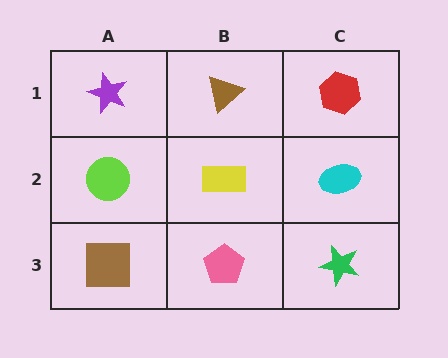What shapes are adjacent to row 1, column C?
A cyan ellipse (row 2, column C), a brown triangle (row 1, column B).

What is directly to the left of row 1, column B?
A purple star.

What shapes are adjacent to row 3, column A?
A lime circle (row 2, column A), a pink pentagon (row 3, column B).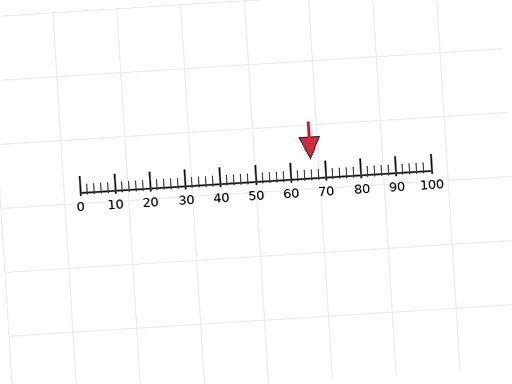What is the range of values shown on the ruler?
The ruler shows values from 0 to 100.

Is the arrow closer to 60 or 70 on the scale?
The arrow is closer to 70.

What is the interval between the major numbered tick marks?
The major tick marks are spaced 10 units apart.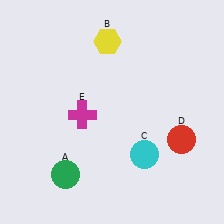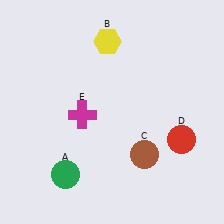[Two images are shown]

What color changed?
The circle (C) changed from cyan in Image 1 to brown in Image 2.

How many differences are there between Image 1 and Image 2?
There is 1 difference between the two images.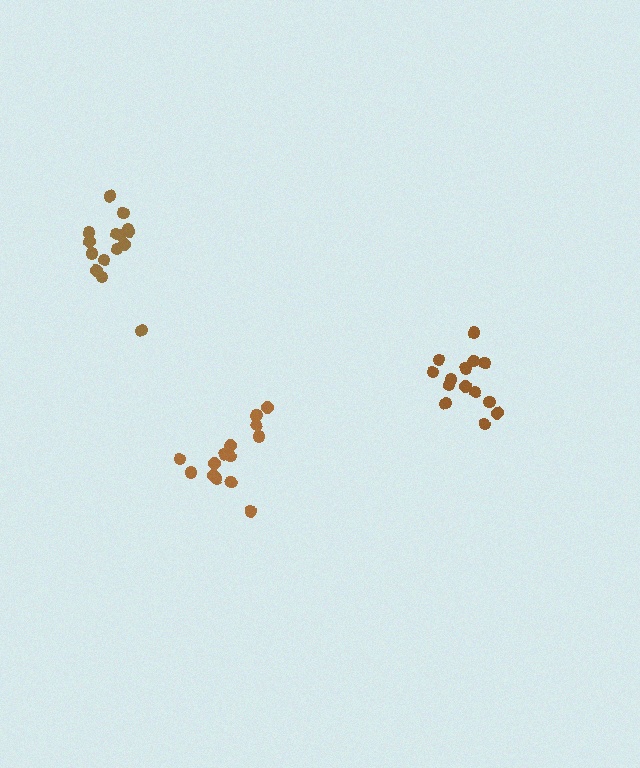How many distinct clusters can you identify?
There are 3 distinct clusters.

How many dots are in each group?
Group 1: 14 dots, Group 2: 15 dots, Group 3: 14 dots (43 total).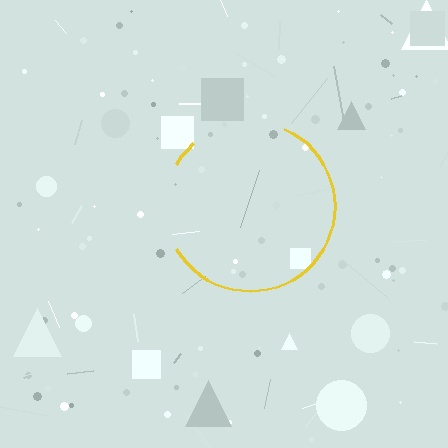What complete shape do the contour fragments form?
The contour fragments form a circle.